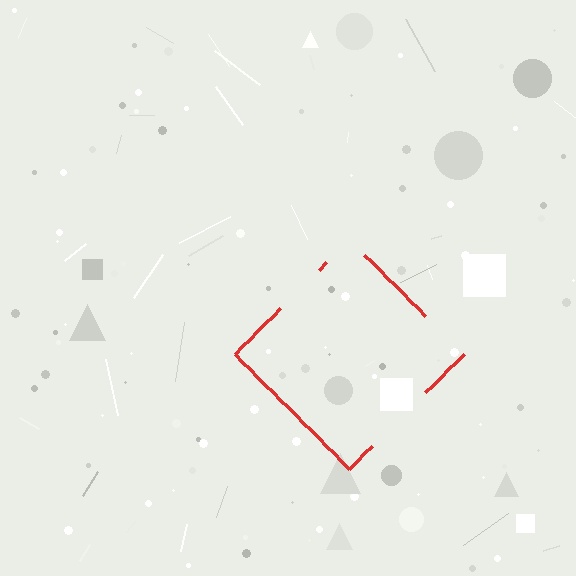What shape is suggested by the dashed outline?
The dashed outline suggests a diamond.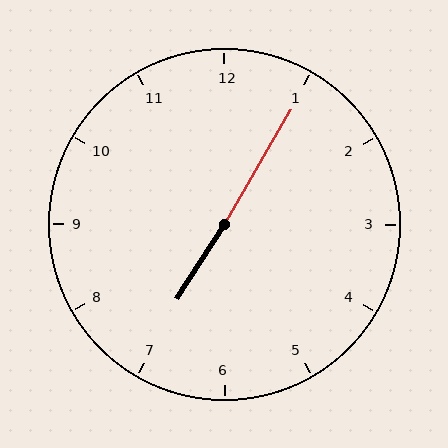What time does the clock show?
7:05.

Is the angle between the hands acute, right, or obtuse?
It is obtuse.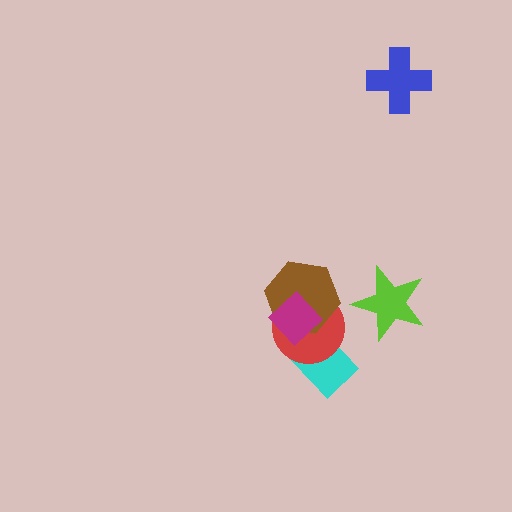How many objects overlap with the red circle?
3 objects overlap with the red circle.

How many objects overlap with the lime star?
0 objects overlap with the lime star.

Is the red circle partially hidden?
Yes, it is partially covered by another shape.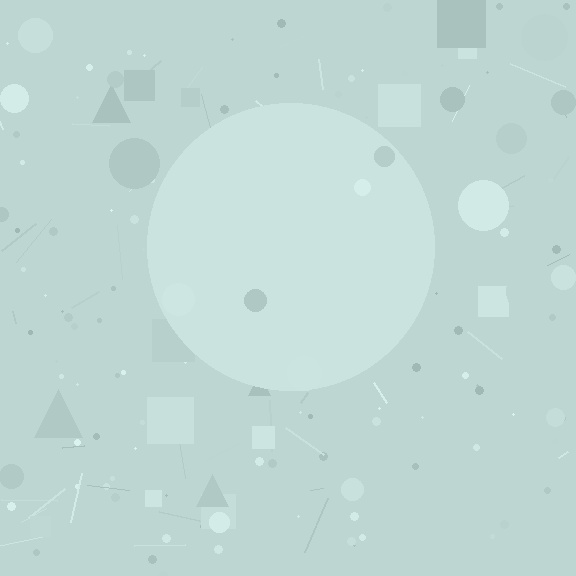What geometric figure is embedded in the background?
A circle is embedded in the background.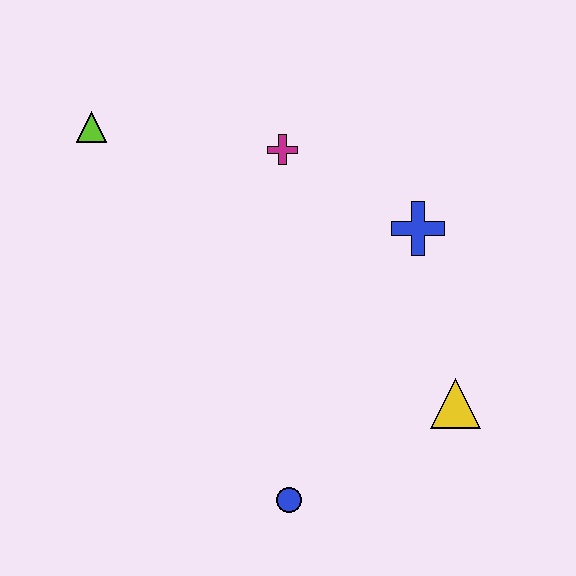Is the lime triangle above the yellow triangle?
Yes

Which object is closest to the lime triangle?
The magenta cross is closest to the lime triangle.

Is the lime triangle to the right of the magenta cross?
No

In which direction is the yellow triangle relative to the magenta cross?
The yellow triangle is below the magenta cross.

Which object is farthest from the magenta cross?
The blue circle is farthest from the magenta cross.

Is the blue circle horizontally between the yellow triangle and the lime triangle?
Yes